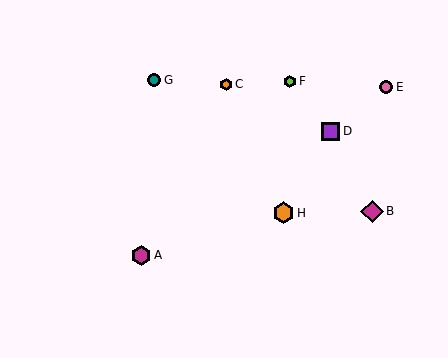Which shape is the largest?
The magenta diamond (labeled B) is the largest.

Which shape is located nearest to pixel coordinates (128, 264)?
The magenta hexagon (labeled A) at (141, 255) is nearest to that location.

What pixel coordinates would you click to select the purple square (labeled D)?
Click at (331, 131) to select the purple square D.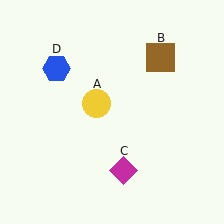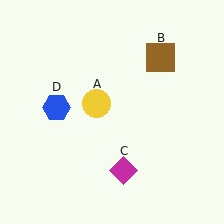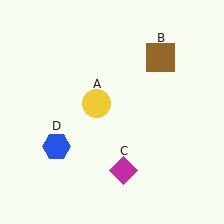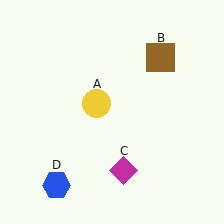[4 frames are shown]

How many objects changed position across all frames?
1 object changed position: blue hexagon (object D).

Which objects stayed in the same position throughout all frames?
Yellow circle (object A) and brown square (object B) and magenta diamond (object C) remained stationary.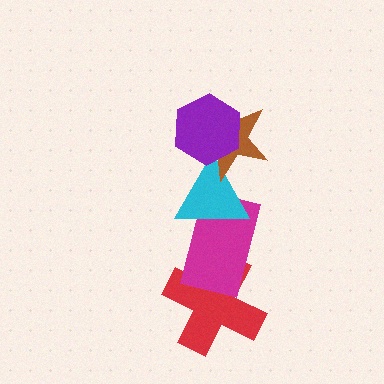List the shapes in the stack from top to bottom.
From top to bottom: the purple hexagon, the brown star, the cyan triangle, the magenta rectangle, the red cross.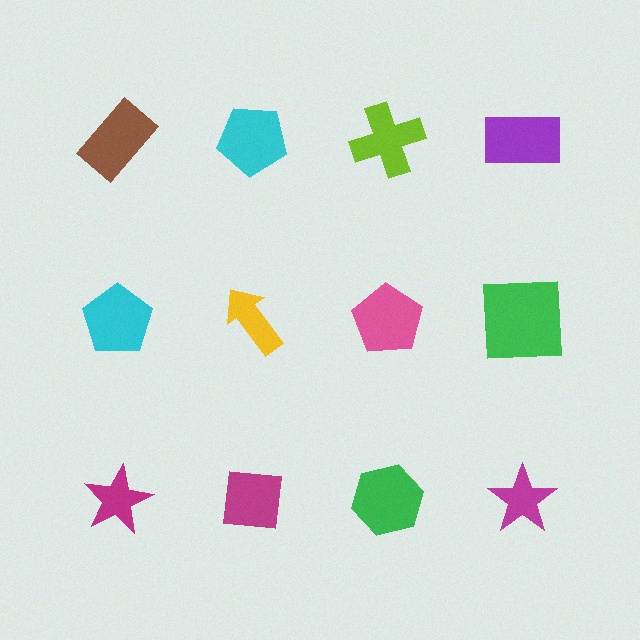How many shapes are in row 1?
4 shapes.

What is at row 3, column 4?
A magenta star.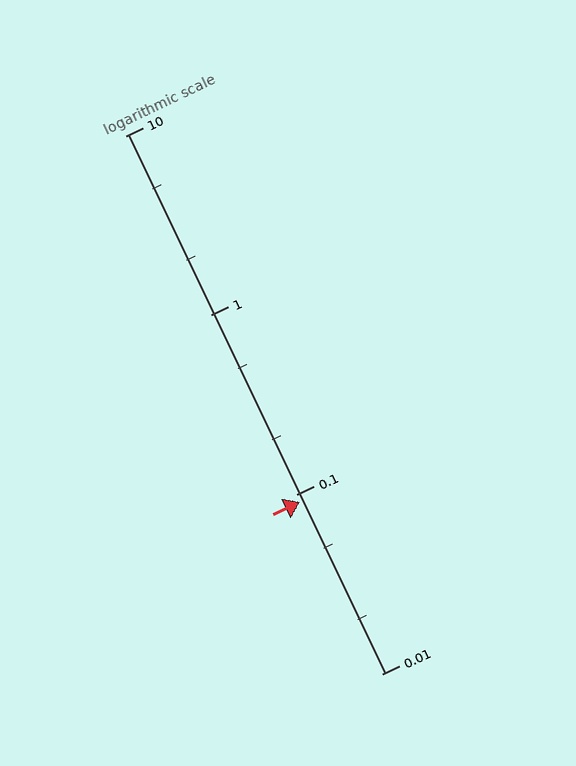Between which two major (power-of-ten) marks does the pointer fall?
The pointer is between 0.01 and 0.1.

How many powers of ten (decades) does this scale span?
The scale spans 3 decades, from 0.01 to 10.